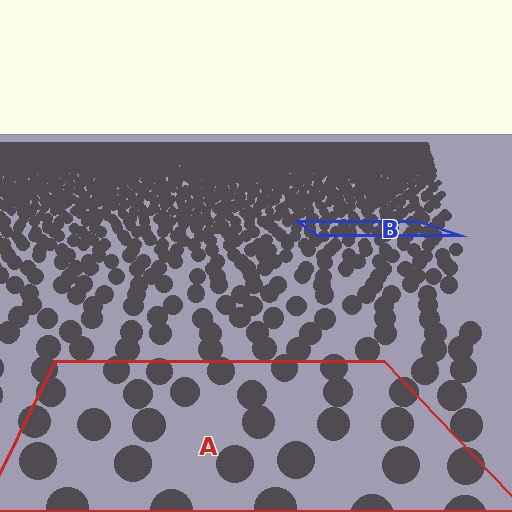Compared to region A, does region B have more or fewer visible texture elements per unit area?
Region B has more texture elements per unit area — they are packed more densely because it is farther away.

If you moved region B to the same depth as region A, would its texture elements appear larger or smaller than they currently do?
They would appear larger. At a closer depth, the same texture elements are projected at a bigger on-screen size.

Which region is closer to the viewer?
Region A is closer. The texture elements there are larger and more spread out.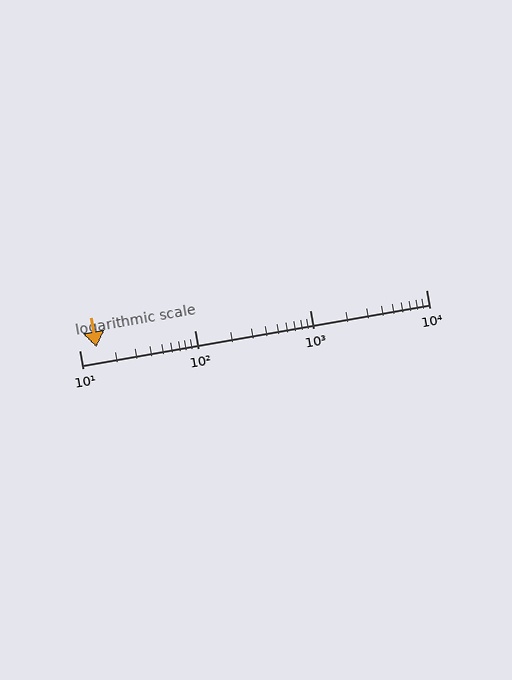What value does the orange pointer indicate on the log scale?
The pointer indicates approximately 14.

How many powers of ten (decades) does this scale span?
The scale spans 3 decades, from 10 to 10000.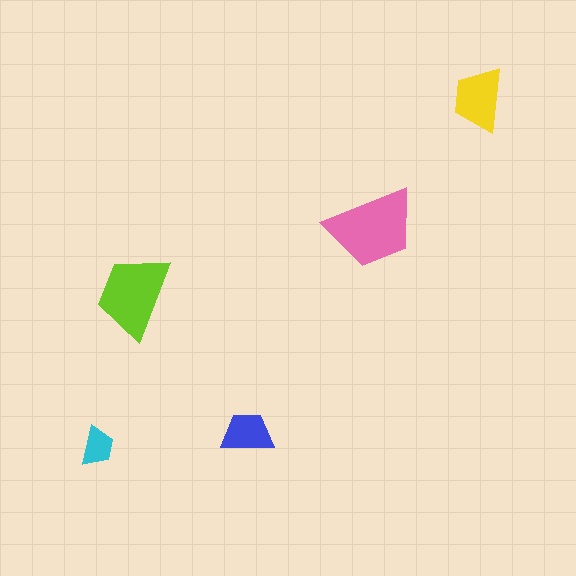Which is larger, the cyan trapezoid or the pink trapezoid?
The pink one.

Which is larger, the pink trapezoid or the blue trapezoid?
The pink one.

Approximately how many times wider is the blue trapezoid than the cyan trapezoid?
About 1.5 times wider.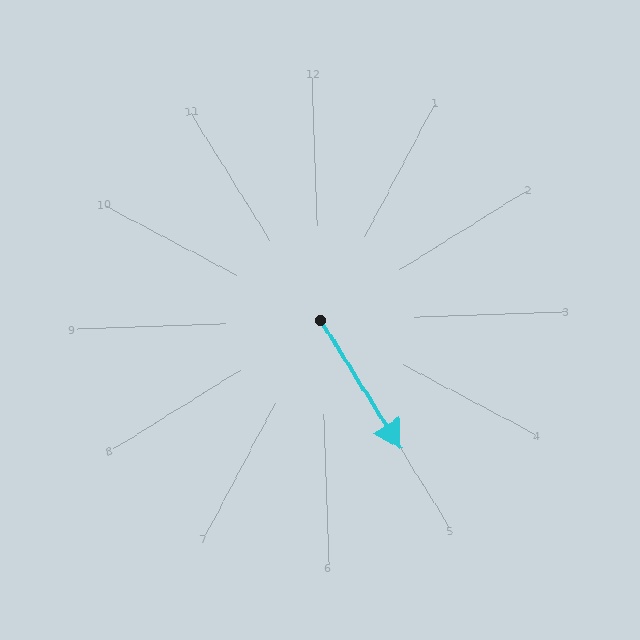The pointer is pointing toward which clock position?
Roughly 5 o'clock.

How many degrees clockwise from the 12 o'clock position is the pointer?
Approximately 150 degrees.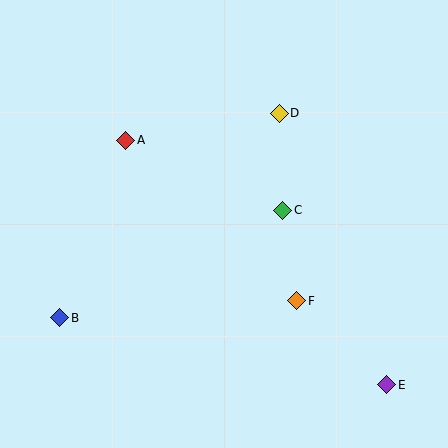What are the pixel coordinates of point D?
Point D is at (279, 113).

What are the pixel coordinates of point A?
Point A is at (126, 140).